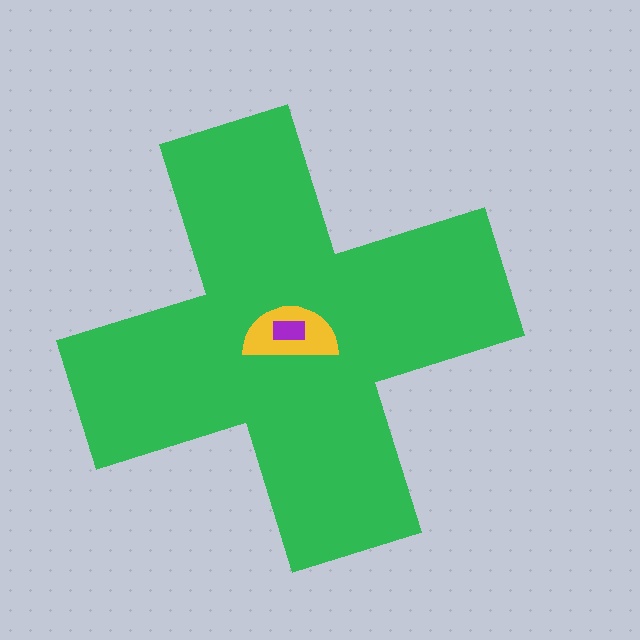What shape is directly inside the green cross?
The yellow semicircle.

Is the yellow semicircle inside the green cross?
Yes.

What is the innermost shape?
The purple rectangle.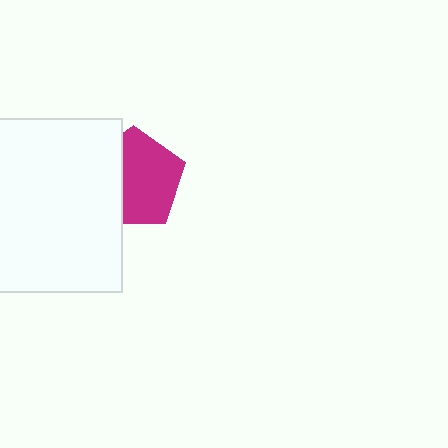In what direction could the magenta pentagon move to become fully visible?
The magenta pentagon could move right. That would shift it out from behind the white rectangle entirely.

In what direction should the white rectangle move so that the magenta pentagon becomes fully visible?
The white rectangle should move left. That is the shortest direction to clear the overlap and leave the magenta pentagon fully visible.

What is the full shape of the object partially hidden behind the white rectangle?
The partially hidden object is a magenta pentagon.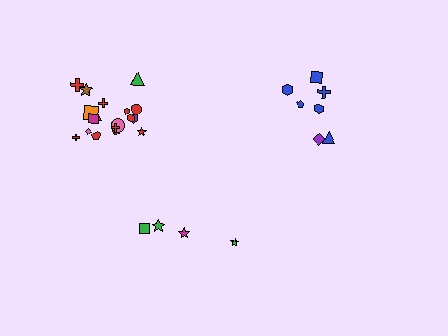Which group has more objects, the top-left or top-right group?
The top-left group.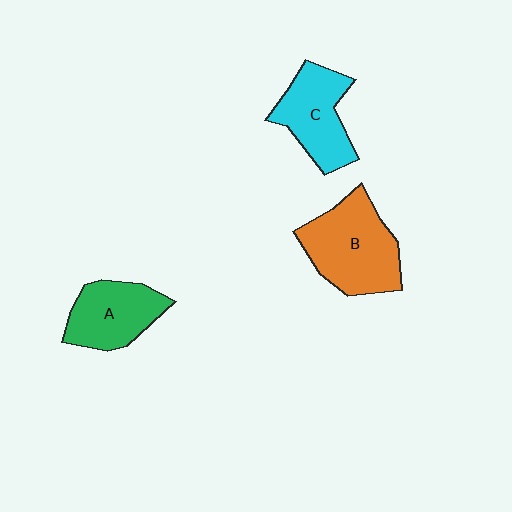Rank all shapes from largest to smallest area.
From largest to smallest: B (orange), C (cyan), A (green).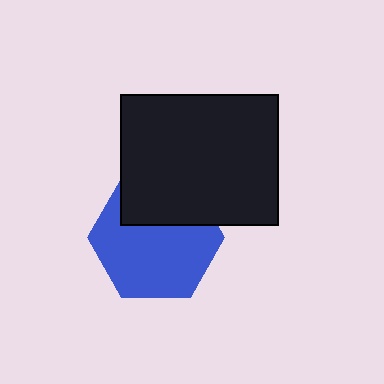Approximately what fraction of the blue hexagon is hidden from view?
Roughly 33% of the blue hexagon is hidden behind the black rectangle.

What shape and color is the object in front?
The object in front is a black rectangle.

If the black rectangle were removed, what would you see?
You would see the complete blue hexagon.